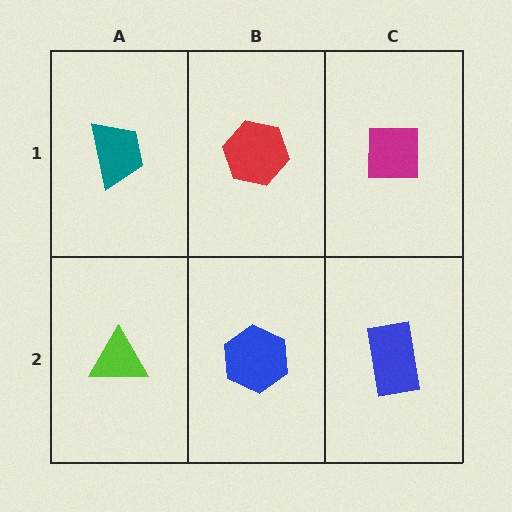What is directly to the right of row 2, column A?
A blue hexagon.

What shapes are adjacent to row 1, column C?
A blue rectangle (row 2, column C), a red hexagon (row 1, column B).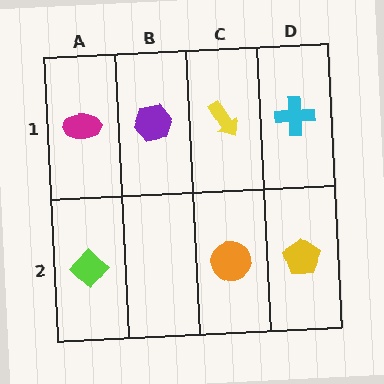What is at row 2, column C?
An orange circle.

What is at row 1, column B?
A purple hexagon.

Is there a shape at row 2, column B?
No, that cell is empty.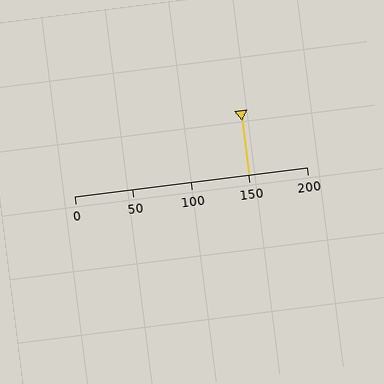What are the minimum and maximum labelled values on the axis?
The axis runs from 0 to 200.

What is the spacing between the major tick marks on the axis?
The major ticks are spaced 50 apart.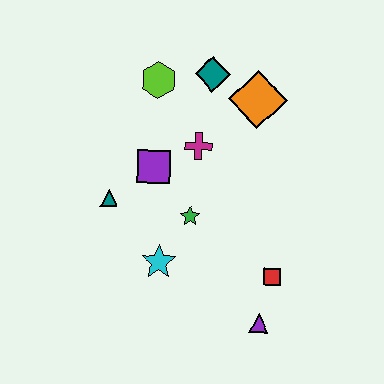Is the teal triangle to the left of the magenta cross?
Yes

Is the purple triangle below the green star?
Yes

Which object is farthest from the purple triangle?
The lime hexagon is farthest from the purple triangle.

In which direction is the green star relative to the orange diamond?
The green star is below the orange diamond.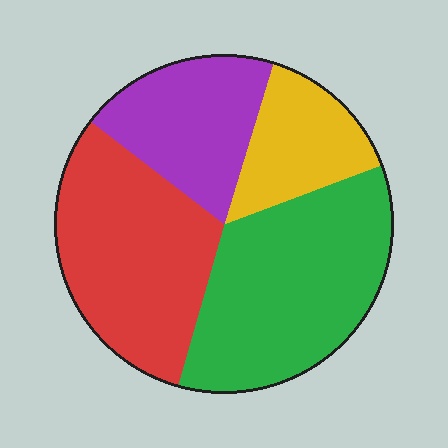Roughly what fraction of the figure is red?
Red covers about 30% of the figure.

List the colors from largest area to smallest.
From largest to smallest: green, red, purple, yellow.